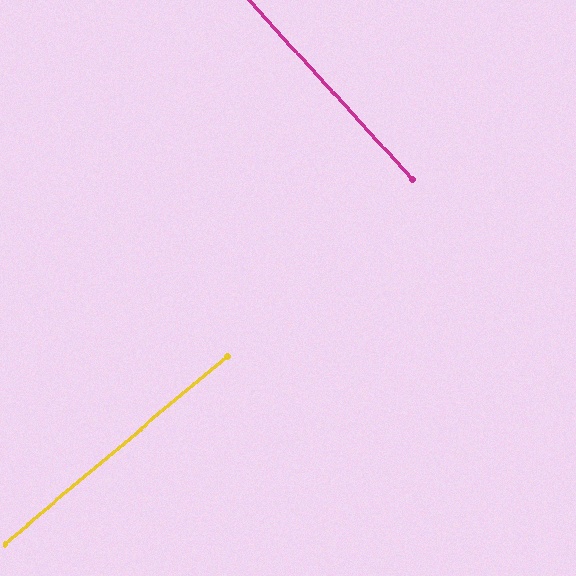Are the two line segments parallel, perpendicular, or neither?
Perpendicular — they meet at approximately 88°.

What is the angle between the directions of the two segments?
Approximately 88 degrees.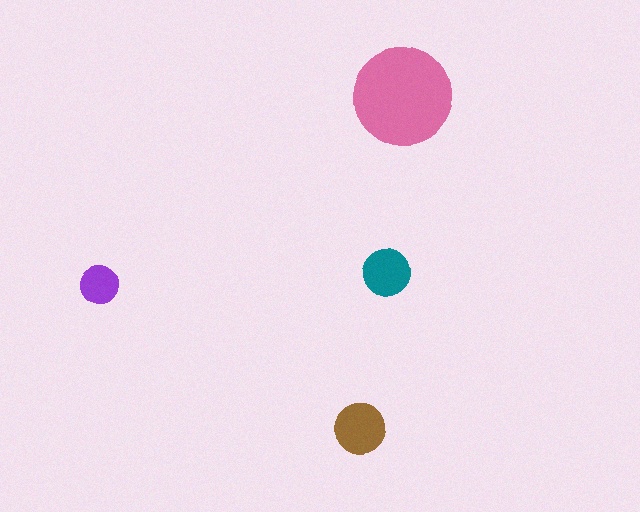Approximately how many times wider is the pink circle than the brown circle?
About 2 times wider.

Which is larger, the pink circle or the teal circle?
The pink one.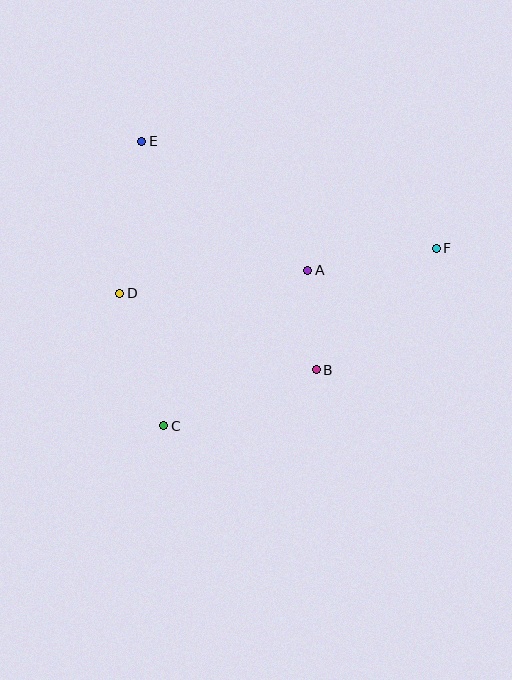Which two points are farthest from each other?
Points C and F are farthest from each other.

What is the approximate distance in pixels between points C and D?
The distance between C and D is approximately 140 pixels.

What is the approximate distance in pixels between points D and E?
The distance between D and E is approximately 154 pixels.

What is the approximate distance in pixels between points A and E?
The distance between A and E is approximately 211 pixels.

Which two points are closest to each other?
Points A and B are closest to each other.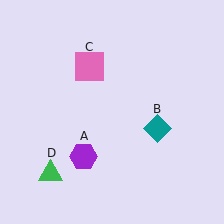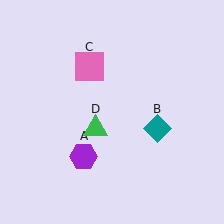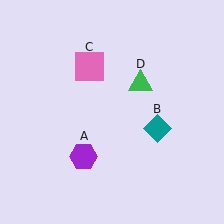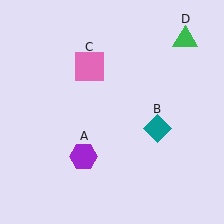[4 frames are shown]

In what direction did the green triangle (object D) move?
The green triangle (object D) moved up and to the right.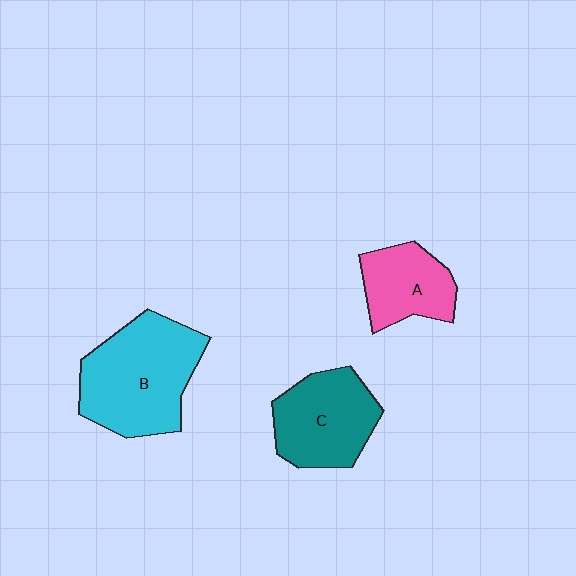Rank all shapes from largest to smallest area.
From largest to smallest: B (cyan), C (teal), A (pink).